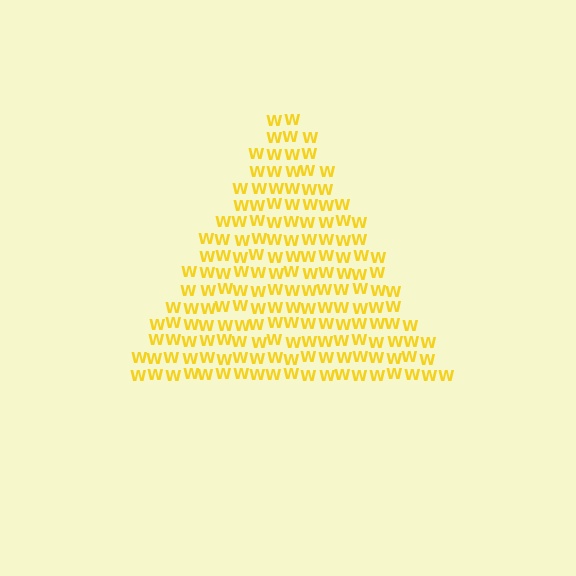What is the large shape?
The large shape is a triangle.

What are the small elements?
The small elements are letter W's.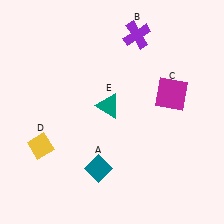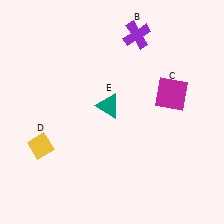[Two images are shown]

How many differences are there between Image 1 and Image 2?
There is 1 difference between the two images.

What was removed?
The teal diamond (A) was removed in Image 2.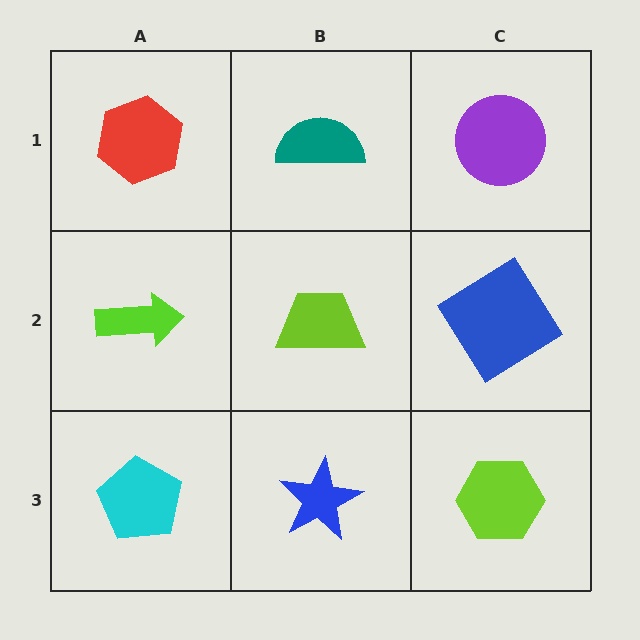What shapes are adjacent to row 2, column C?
A purple circle (row 1, column C), a lime hexagon (row 3, column C), a lime trapezoid (row 2, column B).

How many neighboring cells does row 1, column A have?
2.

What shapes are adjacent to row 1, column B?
A lime trapezoid (row 2, column B), a red hexagon (row 1, column A), a purple circle (row 1, column C).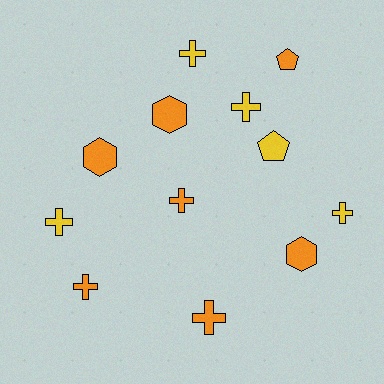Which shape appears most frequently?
Cross, with 7 objects.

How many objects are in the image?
There are 12 objects.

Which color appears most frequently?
Orange, with 7 objects.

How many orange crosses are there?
There are 3 orange crosses.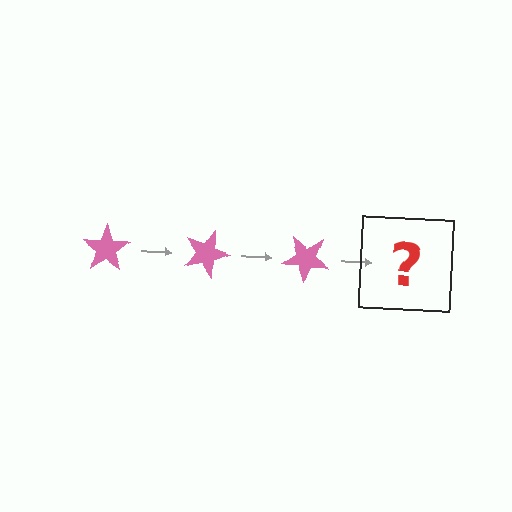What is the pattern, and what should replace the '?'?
The pattern is that the star rotates 20 degrees each step. The '?' should be a pink star rotated 60 degrees.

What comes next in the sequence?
The next element should be a pink star rotated 60 degrees.